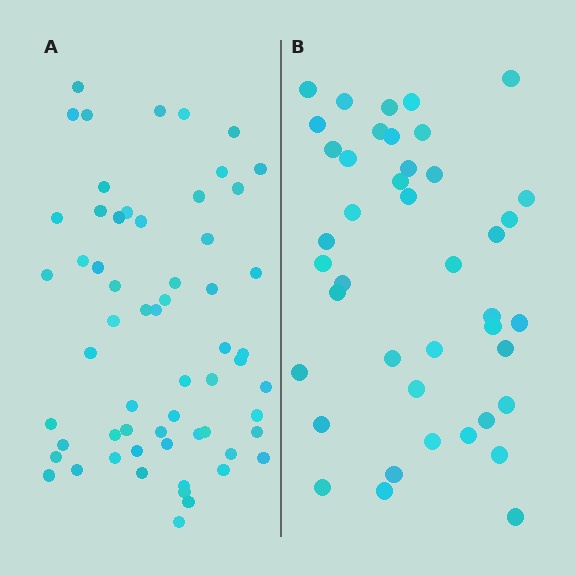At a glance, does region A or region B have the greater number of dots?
Region A (the left region) has more dots.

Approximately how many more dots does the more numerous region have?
Region A has approximately 20 more dots than region B.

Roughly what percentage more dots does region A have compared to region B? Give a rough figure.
About 45% more.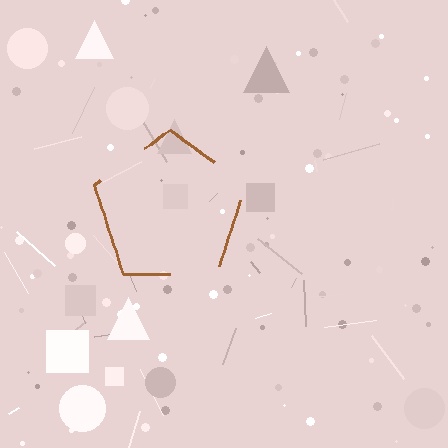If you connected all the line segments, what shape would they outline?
They would outline a pentagon.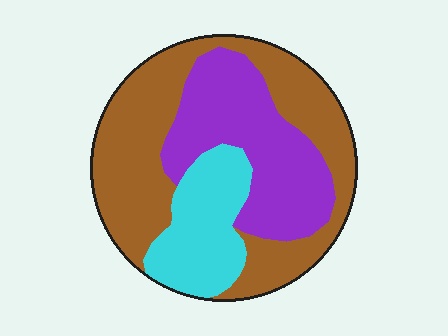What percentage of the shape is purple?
Purple takes up about one third (1/3) of the shape.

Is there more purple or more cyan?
Purple.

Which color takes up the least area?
Cyan, at roughly 20%.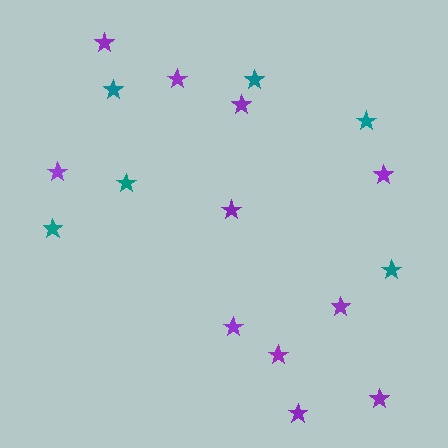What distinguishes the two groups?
There are 2 groups: one group of teal stars (6) and one group of purple stars (11).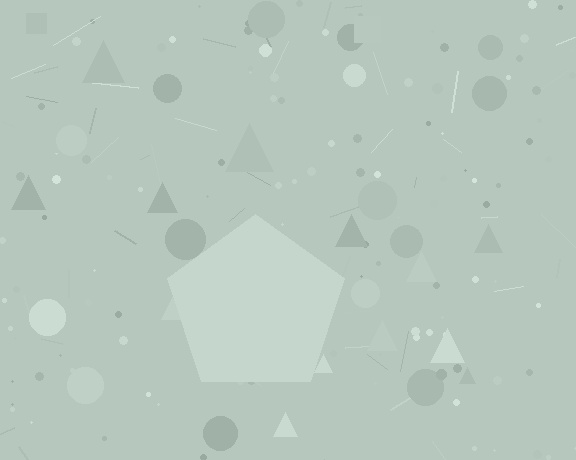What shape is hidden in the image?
A pentagon is hidden in the image.